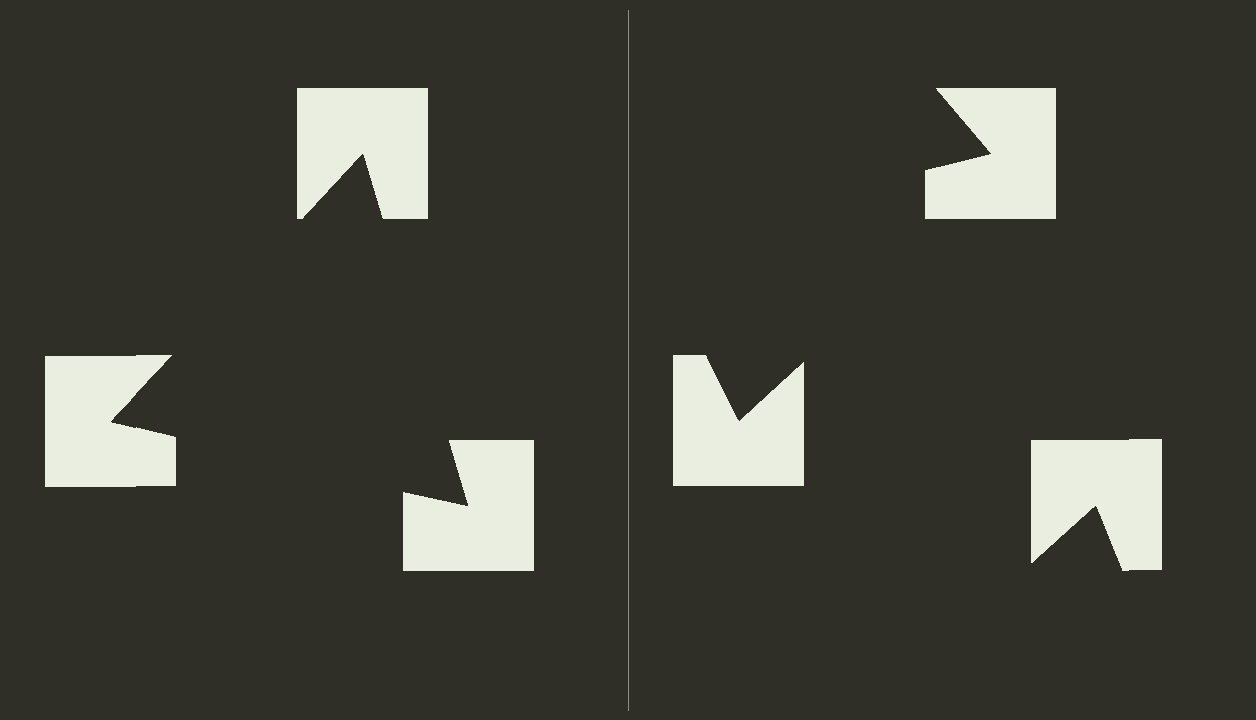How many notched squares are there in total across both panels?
6 — 3 on each side.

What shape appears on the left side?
An illusory triangle.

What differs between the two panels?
The notched squares are positioned identically on both sides; only the wedge orientations differ. On the left they align to a triangle; on the right they are misaligned.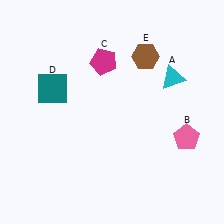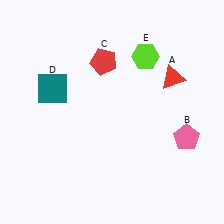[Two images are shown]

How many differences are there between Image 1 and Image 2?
There are 3 differences between the two images.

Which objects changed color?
A changed from cyan to red. C changed from magenta to red. E changed from brown to lime.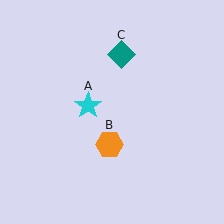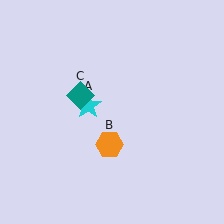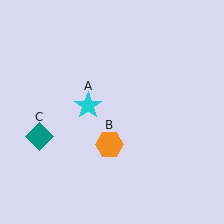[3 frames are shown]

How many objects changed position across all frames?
1 object changed position: teal diamond (object C).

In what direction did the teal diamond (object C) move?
The teal diamond (object C) moved down and to the left.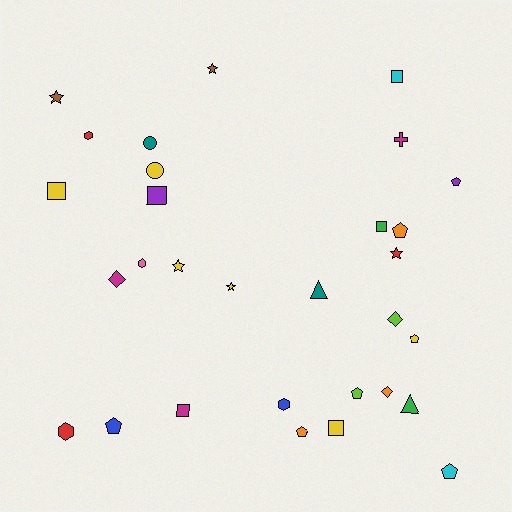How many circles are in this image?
There are 2 circles.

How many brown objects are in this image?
There are 2 brown objects.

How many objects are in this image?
There are 30 objects.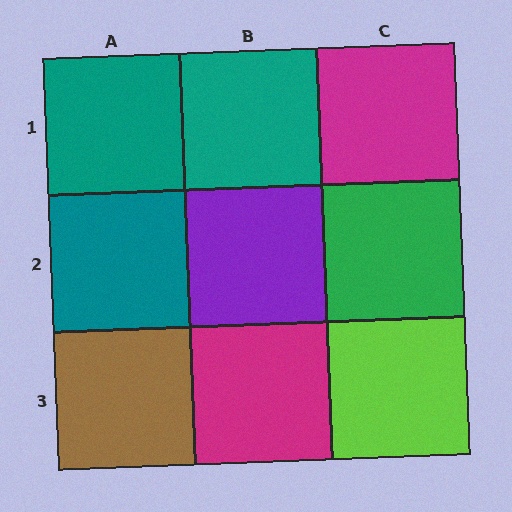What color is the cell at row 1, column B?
Teal.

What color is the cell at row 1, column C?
Magenta.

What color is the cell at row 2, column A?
Teal.